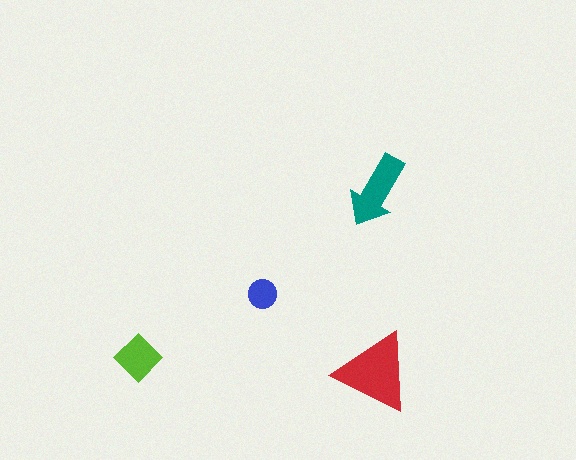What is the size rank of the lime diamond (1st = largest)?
3rd.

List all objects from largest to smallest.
The red triangle, the teal arrow, the lime diamond, the blue circle.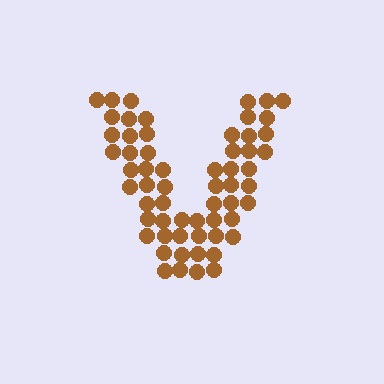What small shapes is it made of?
It is made of small circles.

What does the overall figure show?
The overall figure shows the letter V.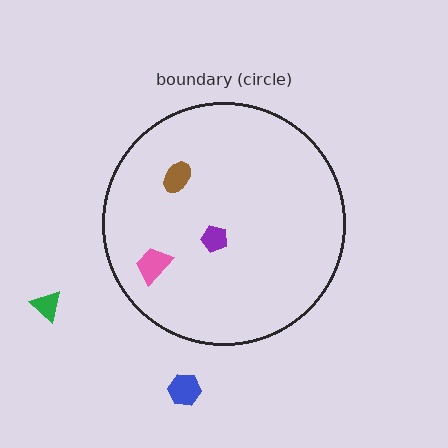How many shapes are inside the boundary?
3 inside, 2 outside.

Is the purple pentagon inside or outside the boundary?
Inside.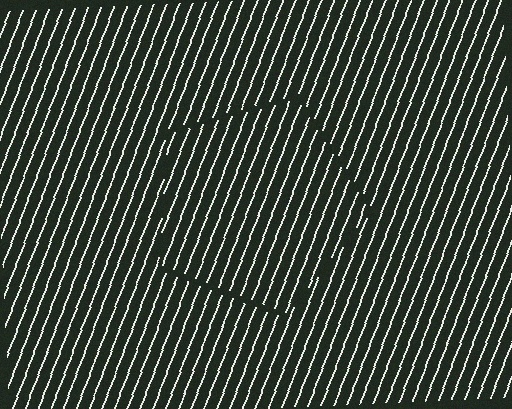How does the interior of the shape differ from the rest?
The interior of the shape contains the same grating, shifted by half a period — the contour is defined by the phase discontinuity where line-ends from the inner and outer gratings abut.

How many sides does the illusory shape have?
5 sides — the line-ends trace a pentagon.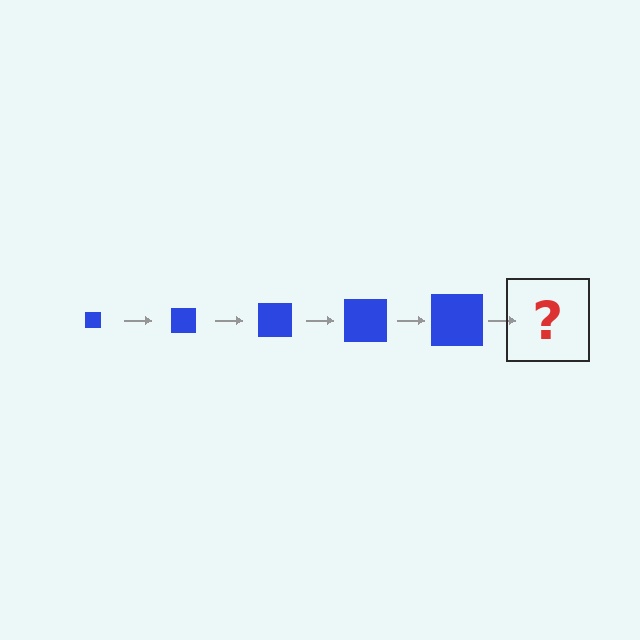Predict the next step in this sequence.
The next step is a blue square, larger than the previous one.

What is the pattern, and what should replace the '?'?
The pattern is that the square gets progressively larger each step. The '?' should be a blue square, larger than the previous one.